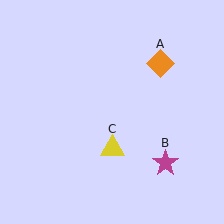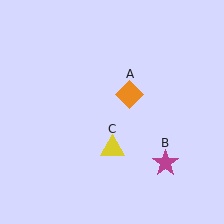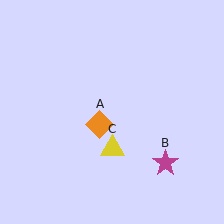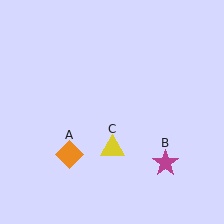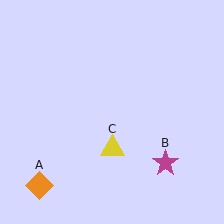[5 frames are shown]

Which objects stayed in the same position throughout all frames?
Magenta star (object B) and yellow triangle (object C) remained stationary.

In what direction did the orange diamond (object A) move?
The orange diamond (object A) moved down and to the left.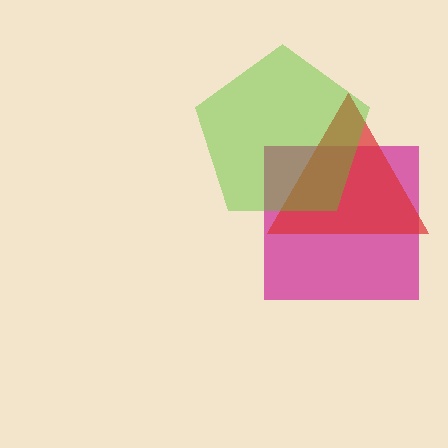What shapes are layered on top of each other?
The layered shapes are: a magenta square, a red triangle, a lime pentagon.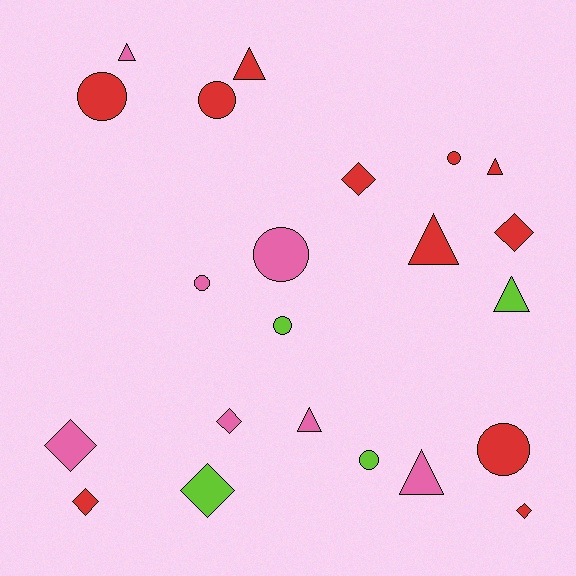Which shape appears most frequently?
Circle, with 8 objects.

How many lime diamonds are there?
There is 1 lime diamond.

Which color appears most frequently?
Red, with 11 objects.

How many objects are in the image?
There are 22 objects.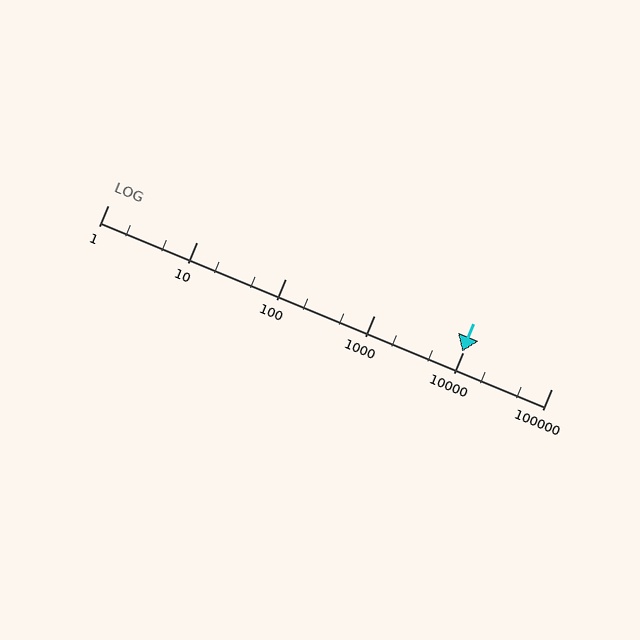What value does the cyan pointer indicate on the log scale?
The pointer indicates approximately 9800.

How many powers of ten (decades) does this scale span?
The scale spans 5 decades, from 1 to 100000.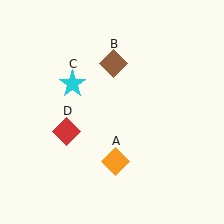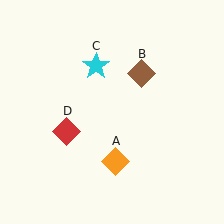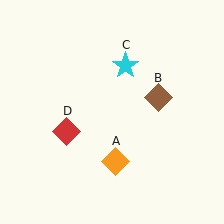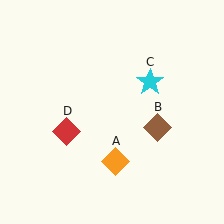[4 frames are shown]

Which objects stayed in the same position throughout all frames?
Orange diamond (object A) and red diamond (object D) remained stationary.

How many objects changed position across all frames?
2 objects changed position: brown diamond (object B), cyan star (object C).